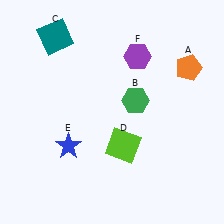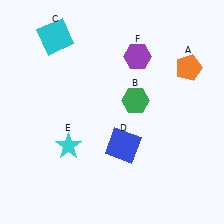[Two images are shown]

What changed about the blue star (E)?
In Image 1, E is blue. In Image 2, it changed to cyan.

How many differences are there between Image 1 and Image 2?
There are 3 differences between the two images.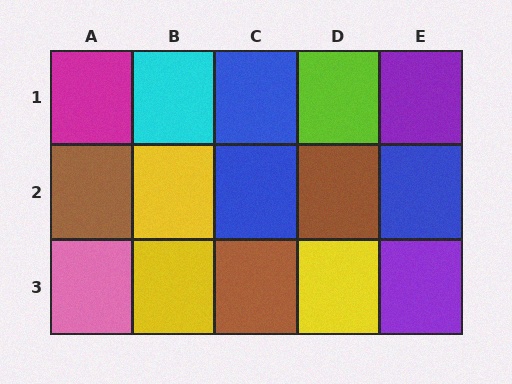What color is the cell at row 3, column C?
Brown.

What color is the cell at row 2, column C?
Blue.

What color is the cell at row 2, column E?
Blue.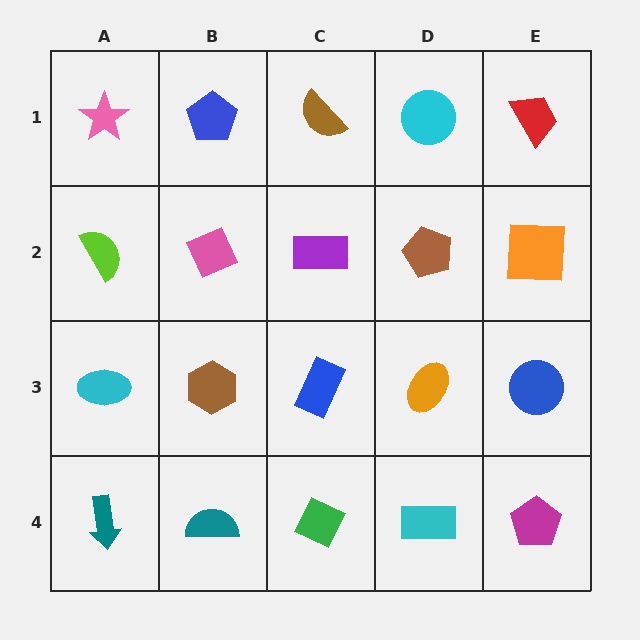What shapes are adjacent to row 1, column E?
An orange square (row 2, column E), a cyan circle (row 1, column D).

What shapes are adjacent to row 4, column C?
A blue rectangle (row 3, column C), a teal semicircle (row 4, column B), a cyan rectangle (row 4, column D).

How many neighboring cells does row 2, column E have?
3.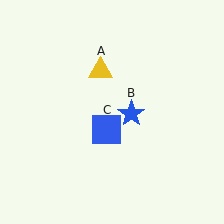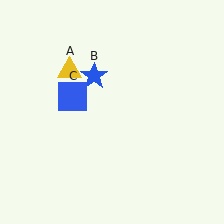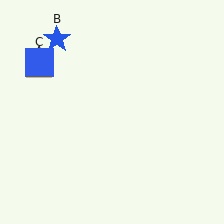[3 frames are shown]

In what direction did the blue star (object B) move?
The blue star (object B) moved up and to the left.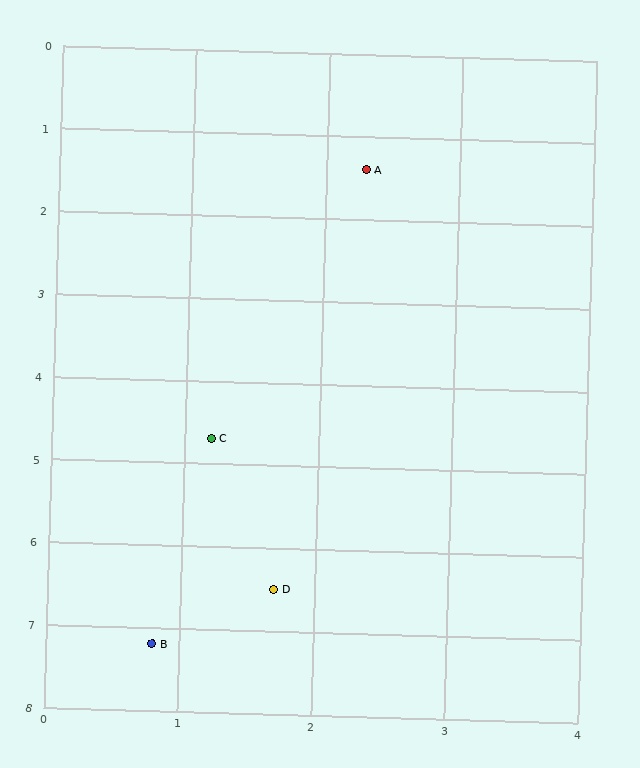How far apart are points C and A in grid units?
Points C and A are about 3.5 grid units apart.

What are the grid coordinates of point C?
Point C is at approximately (1.2, 4.7).